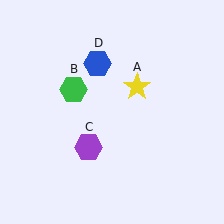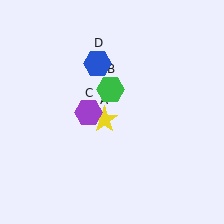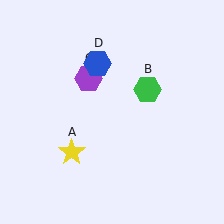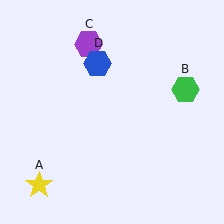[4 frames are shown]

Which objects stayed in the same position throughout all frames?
Blue hexagon (object D) remained stationary.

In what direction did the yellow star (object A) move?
The yellow star (object A) moved down and to the left.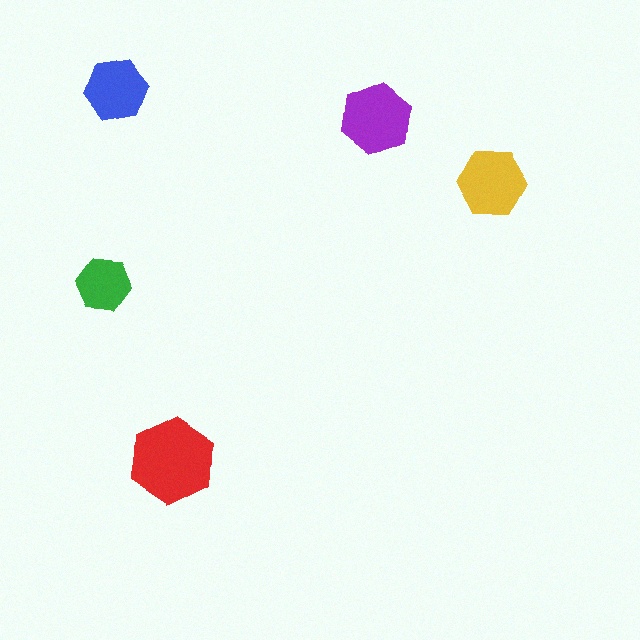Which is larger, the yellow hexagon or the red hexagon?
The red one.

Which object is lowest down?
The red hexagon is bottommost.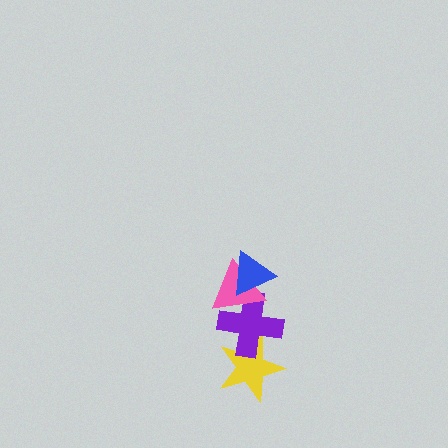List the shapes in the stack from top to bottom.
From top to bottom: the blue triangle, the pink triangle, the purple cross, the yellow star.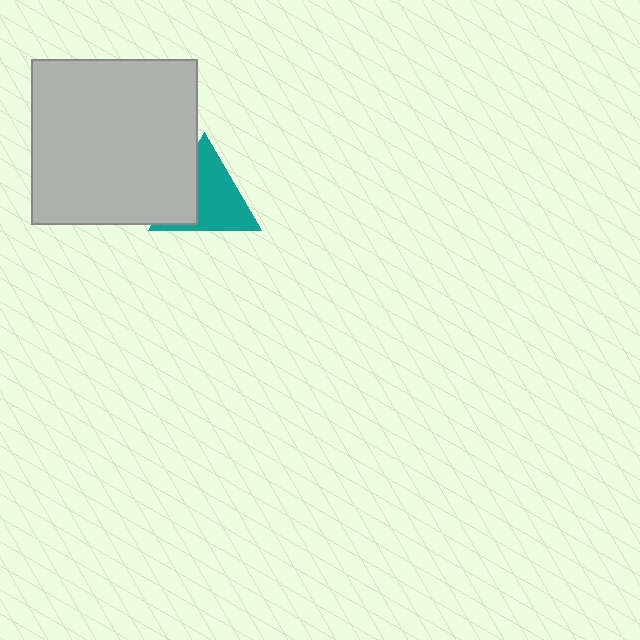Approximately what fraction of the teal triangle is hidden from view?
Roughly 33% of the teal triangle is hidden behind the light gray square.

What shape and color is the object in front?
The object in front is a light gray square.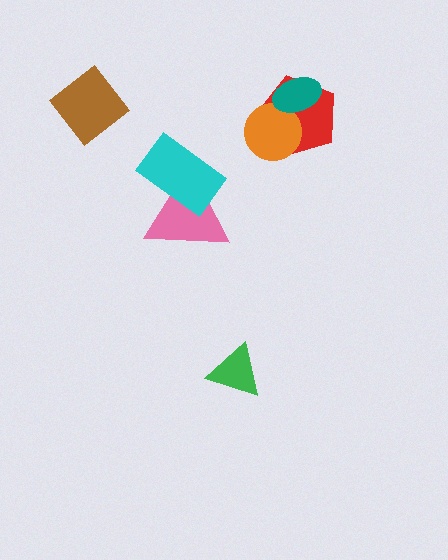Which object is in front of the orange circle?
The teal ellipse is in front of the orange circle.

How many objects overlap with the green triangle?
0 objects overlap with the green triangle.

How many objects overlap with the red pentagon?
2 objects overlap with the red pentagon.